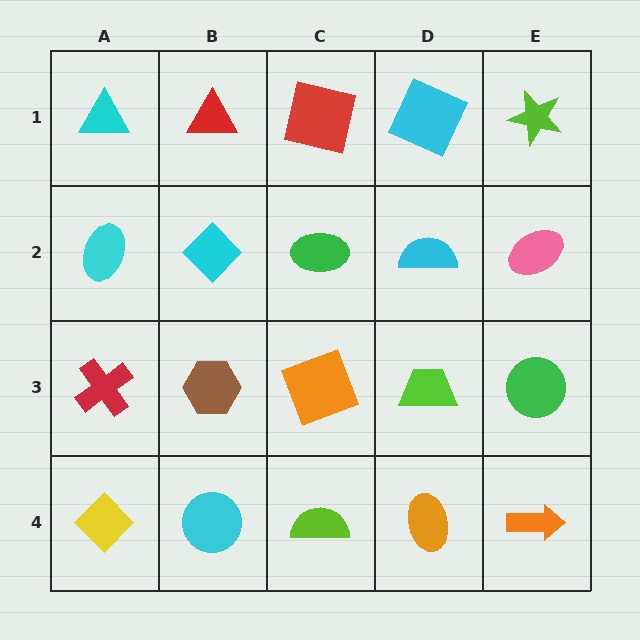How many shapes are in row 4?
5 shapes.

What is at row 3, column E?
A green circle.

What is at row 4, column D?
An orange ellipse.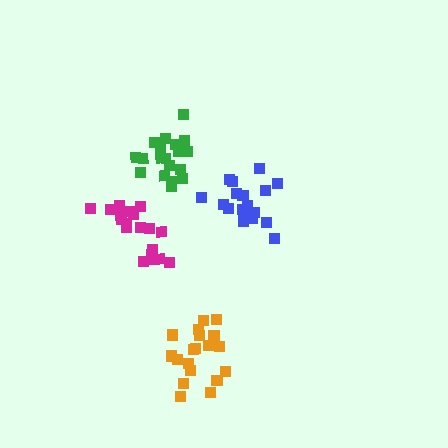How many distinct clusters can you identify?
There are 4 distinct clusters.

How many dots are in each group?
Group 1: 19 dots, Group 2: 19 dots, Group 3: 20 dots, Group 4: 18 dots (76 total).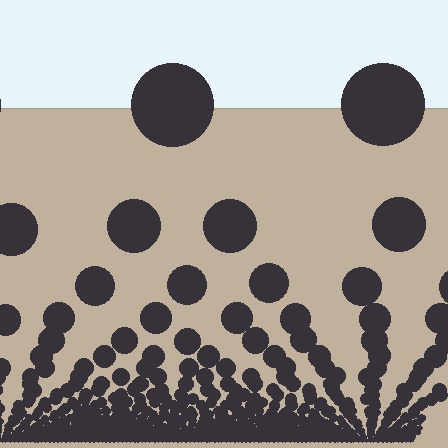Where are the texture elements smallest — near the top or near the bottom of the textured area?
Near the bottom.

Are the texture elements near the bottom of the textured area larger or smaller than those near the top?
Smaller. The gradient is inverted — elements near the bottom are smaller and denser.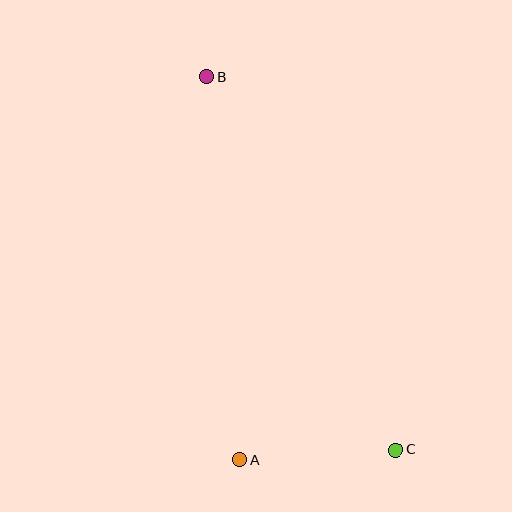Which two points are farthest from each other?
Points B and C are farthest from each other.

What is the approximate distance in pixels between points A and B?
The distance between A and B is approximately 385 pixels.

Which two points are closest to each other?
Points A and C are closest to each other.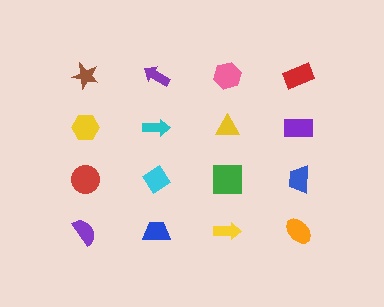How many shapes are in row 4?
4 shapes.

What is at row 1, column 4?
A red rectangle.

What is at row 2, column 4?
A purple rectangle.